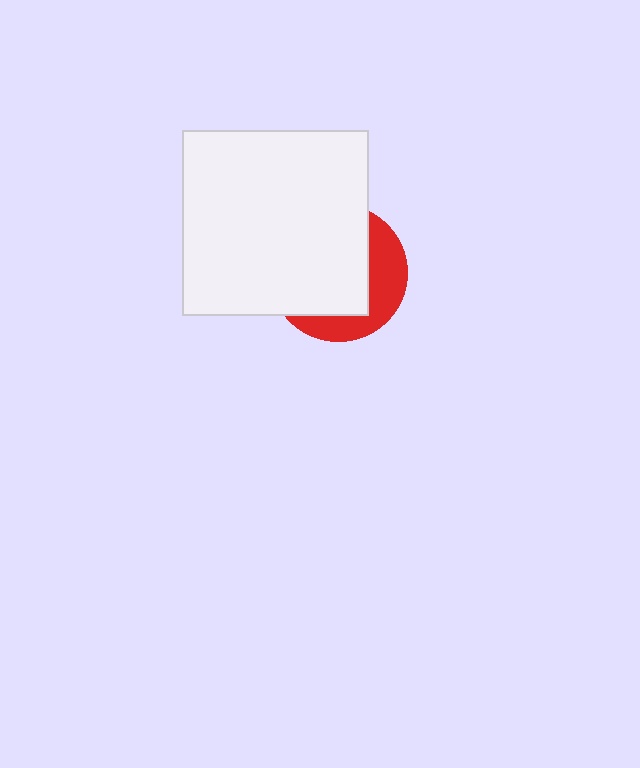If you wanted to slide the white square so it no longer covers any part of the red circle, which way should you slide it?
Slide it toward the upper-left — that is the most direct way to separate the two shapes.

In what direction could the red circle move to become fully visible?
The red circle could move toward the lower-right. That would shift it out from behind the white square entirely.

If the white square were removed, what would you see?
You would see the complete red circle.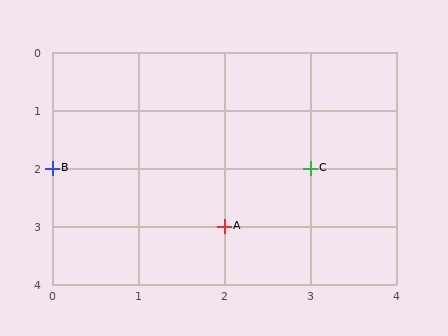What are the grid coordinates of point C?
Point C is at grid coordinates (3, 2).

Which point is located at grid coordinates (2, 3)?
Point A is at (2, 3).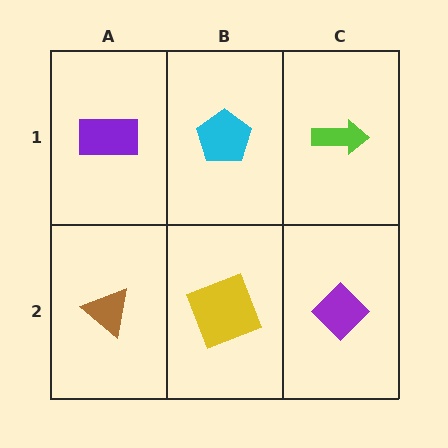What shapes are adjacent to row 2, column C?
A lime arrow (row 1, column C), a yellow square (row 2, column B).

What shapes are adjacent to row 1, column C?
A purple diamond (row 2, column C), a cyan pentagon (row 1, column B).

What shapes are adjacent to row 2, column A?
A purple rectangle (row 1, column A), a yellow square (row 2, column B).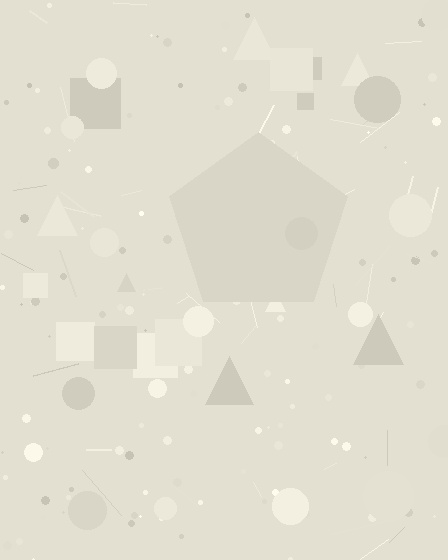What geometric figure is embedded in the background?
A pentagon is embedded in the background.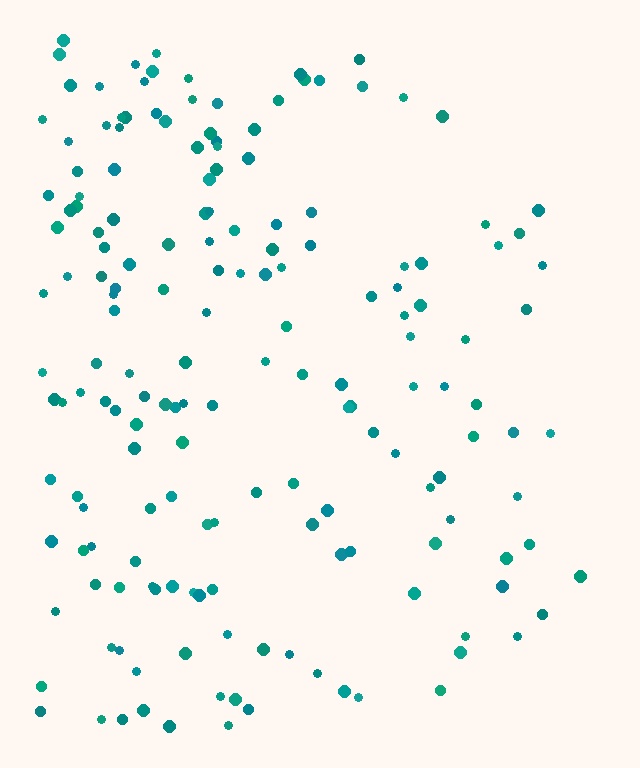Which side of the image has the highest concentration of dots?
The left.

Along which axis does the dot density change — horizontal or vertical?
Horizontal.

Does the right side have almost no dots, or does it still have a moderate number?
Still a moderate number, just noticeably fewer than the left.